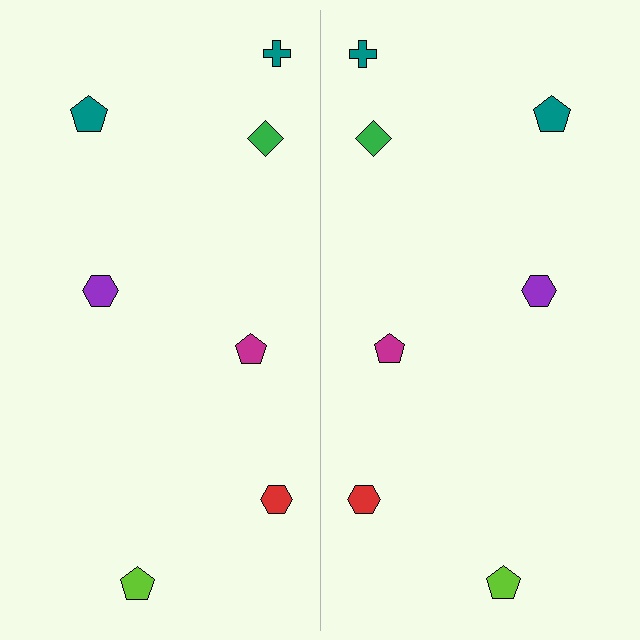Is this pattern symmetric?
Yes, this pattern has bilateral (reflection) symmetry.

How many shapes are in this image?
There are 14 shapes in this image.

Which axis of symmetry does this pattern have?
The pattern has a vertical axis of symmetry running through the center of the image.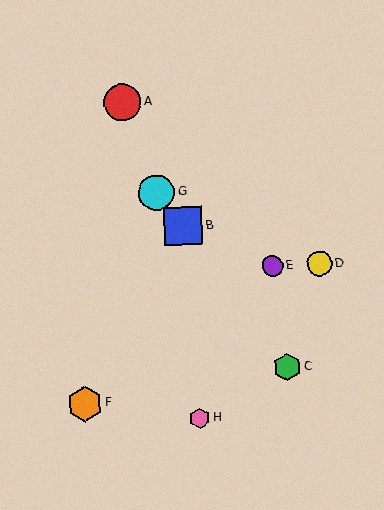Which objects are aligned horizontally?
Objects D, E are aligned horizontally.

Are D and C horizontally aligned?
No, D is at y≈264 and C is at y≈367.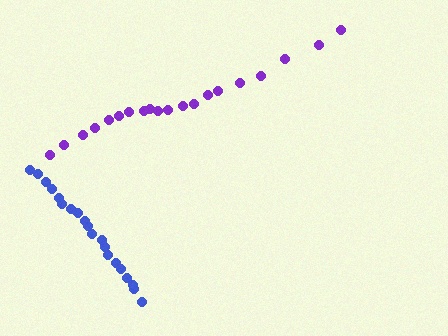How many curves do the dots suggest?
There are 2 distinct paths.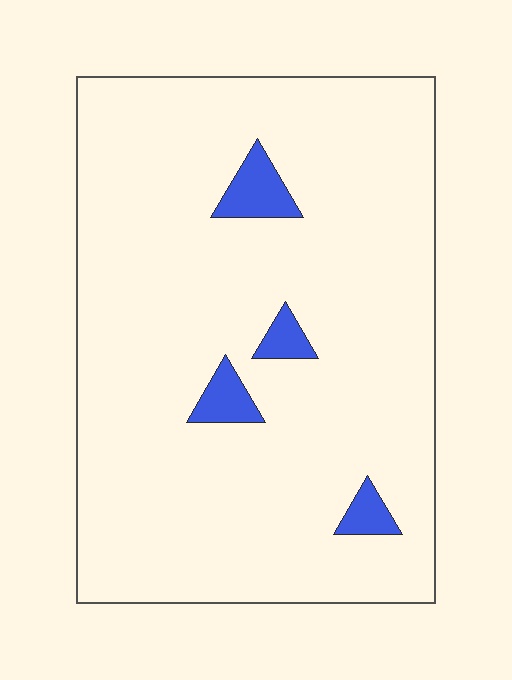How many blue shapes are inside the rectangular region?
4.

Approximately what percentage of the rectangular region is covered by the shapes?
Approximately 5%.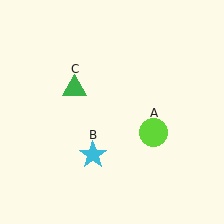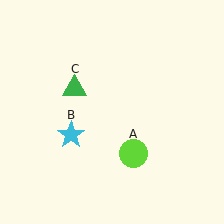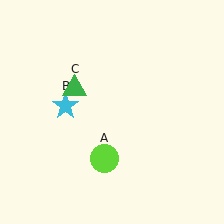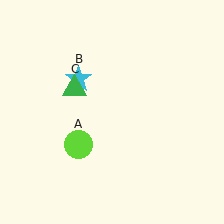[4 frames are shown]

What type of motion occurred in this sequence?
The lime circle (object A), cyan star (object B) rotated clockwise around the center of the scene.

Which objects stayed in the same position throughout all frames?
Green triangle (object C) remained stationary.